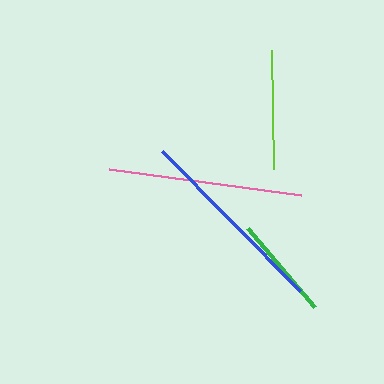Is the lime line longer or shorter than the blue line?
The blue line is longer than the lime line.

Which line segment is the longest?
The blue line is the longest at approximately 196 pixels.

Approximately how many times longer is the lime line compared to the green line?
The lime line is approximately 1.1 times the length of the green line.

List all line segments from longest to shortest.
From longest to shortest: blue, pink, lime, green.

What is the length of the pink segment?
The pink segment is approximately 194 pixels long.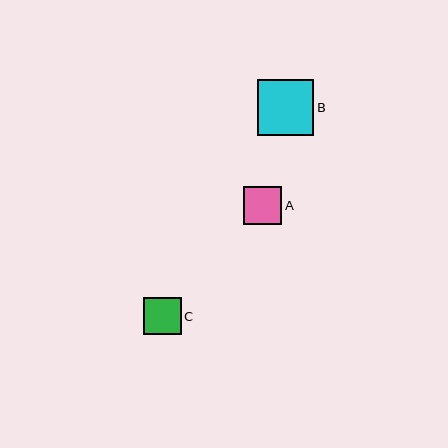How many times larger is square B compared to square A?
Square B is approximately 1.5 times the size of square A.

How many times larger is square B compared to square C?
Square B is approximately 1.5 times the size of square C.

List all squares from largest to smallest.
From largest to smallest: B, A, C.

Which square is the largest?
Square B is the largest with a size of approximately 56 pixels.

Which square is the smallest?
Square C is the smallest with a size of approximately 37 pixels.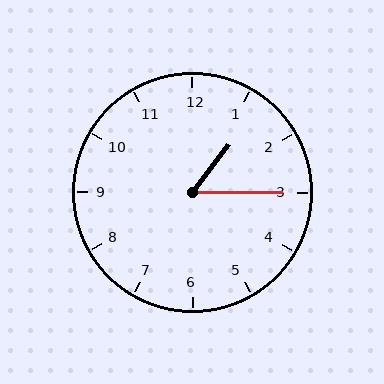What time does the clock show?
1:15.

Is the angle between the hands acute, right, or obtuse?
It is acute.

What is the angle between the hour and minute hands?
Approximately 52 degrees.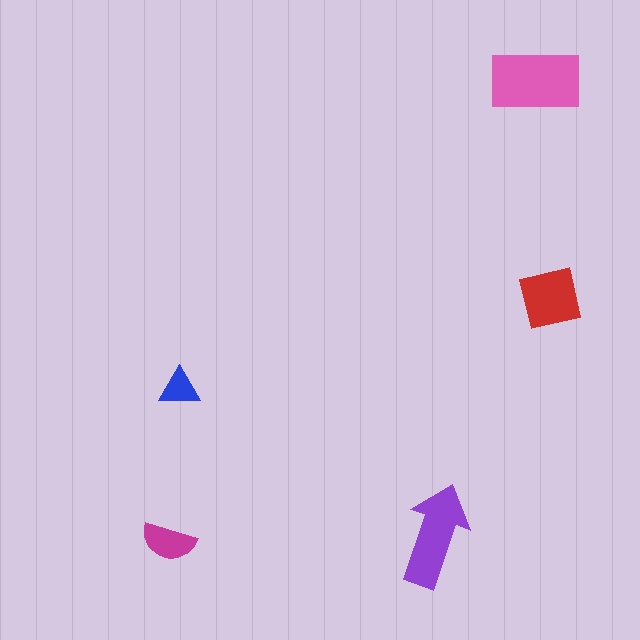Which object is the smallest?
The blue triangle.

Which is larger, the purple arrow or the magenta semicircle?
The purple arrow.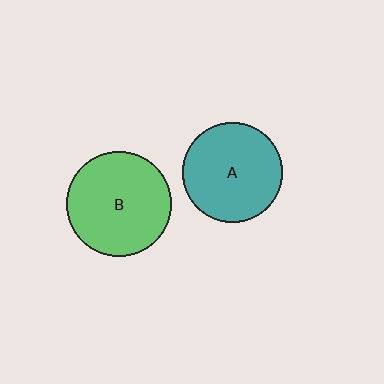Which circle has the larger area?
Circle B (green).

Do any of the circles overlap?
No, none of the circles overlap.